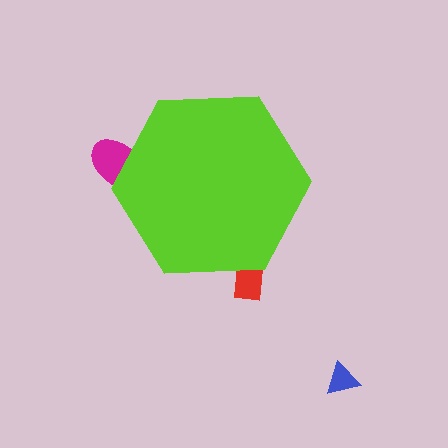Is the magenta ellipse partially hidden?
Yes, the magenta ellipse is partially hidden behind the lime hexagon.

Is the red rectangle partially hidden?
Yes, the red rectangle is partially hidden behind the lime hexagon.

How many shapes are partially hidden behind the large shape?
2 shapes are partially hidden.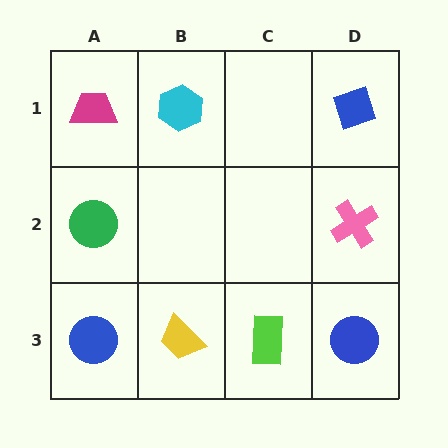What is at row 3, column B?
A yellow trapezoid.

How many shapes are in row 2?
2 shapes.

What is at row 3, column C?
A lime rectangle.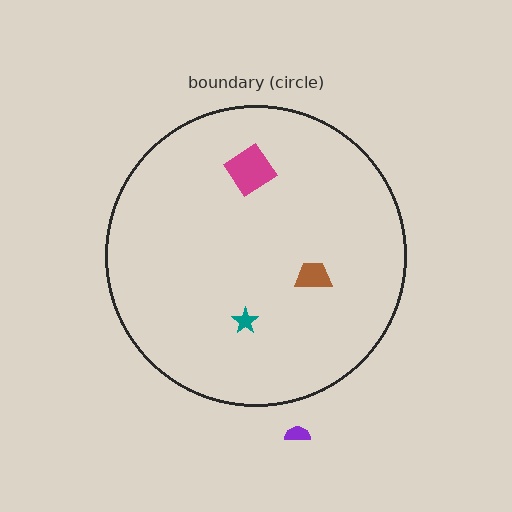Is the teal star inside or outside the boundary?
Inside.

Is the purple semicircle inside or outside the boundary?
Outside.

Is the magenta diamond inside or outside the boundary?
Inside.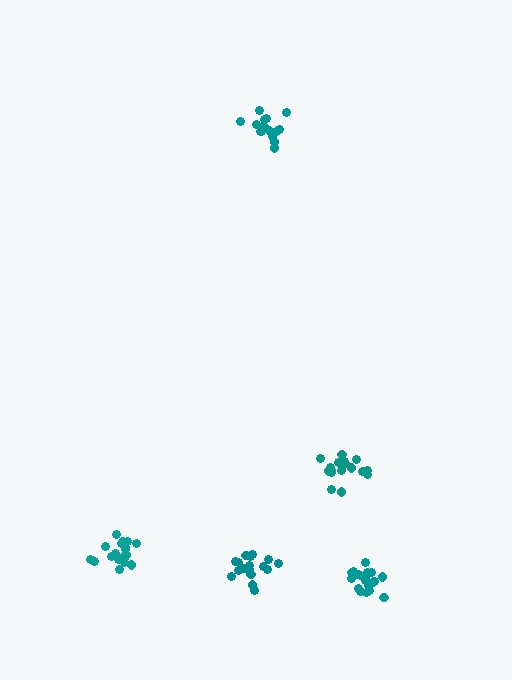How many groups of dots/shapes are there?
There are 5 groups.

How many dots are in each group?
Group 1: 20 dots, Group 2: 19 dots, Group 3: 15 dots, Group 4: 19 dots, Group 5: 19 dots (92 total).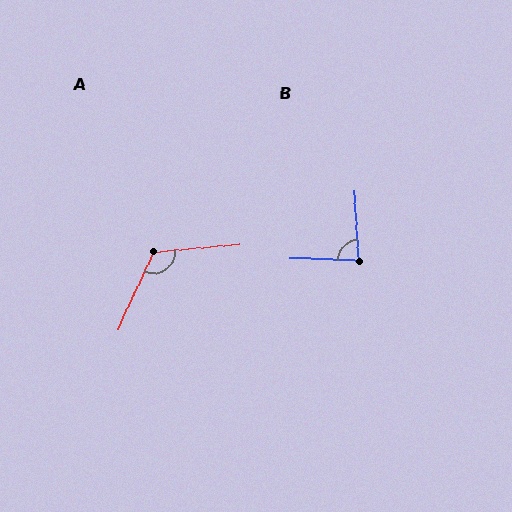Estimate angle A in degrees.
Approximately 120 degrees.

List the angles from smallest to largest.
B (85°), A (120°).